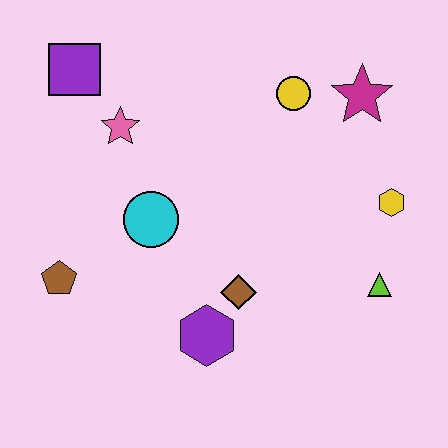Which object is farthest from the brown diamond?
The purple square is farthest from the brown diamond.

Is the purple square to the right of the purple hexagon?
No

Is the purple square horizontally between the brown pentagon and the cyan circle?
Yes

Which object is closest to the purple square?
The pink star is closest to the purple square.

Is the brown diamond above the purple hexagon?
Yes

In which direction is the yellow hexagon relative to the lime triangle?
The yellow hexagon is above the lime triangle.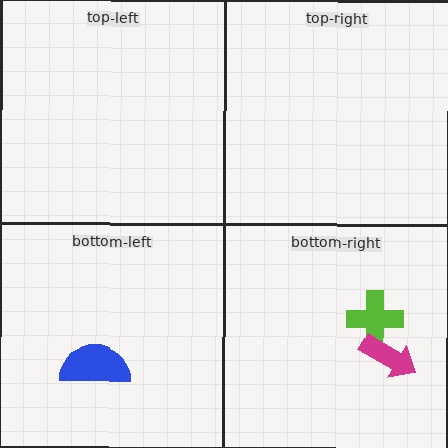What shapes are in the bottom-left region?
The blue semicircle.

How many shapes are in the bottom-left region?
1.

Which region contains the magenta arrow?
The bottom-right region.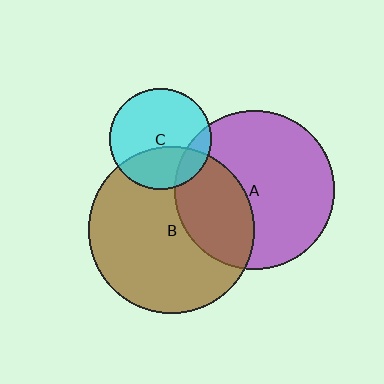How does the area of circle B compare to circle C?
Approximately 2.7 times.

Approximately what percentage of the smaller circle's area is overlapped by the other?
Approximately 35%.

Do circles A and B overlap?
Yes.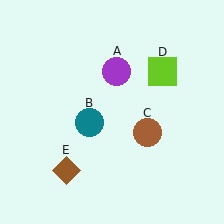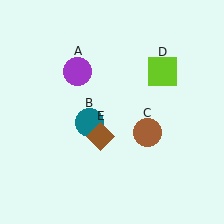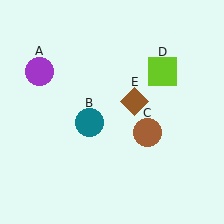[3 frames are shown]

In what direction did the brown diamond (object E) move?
The brown diamond (object E) moved up and to the right.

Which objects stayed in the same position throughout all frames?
Teal circle (object B) and brown circle (object C) and lime square (object D) remained stationary.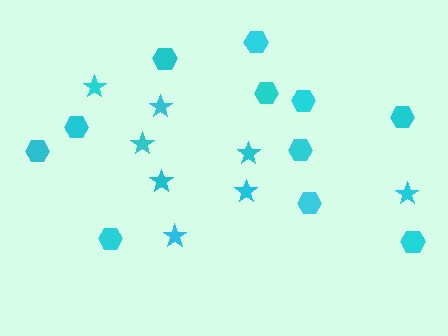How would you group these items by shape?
There are 2 groups: one group of hexagons (11) and one group of stars (8).